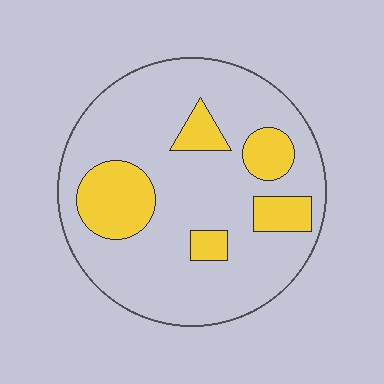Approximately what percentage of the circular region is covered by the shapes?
Approximately 20%.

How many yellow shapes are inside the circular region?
5.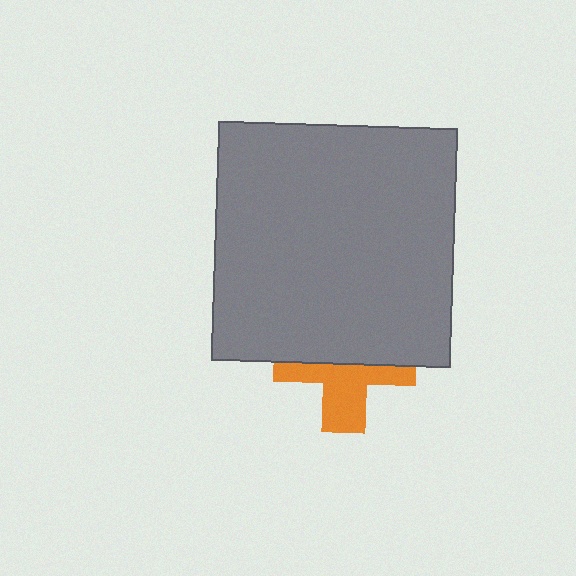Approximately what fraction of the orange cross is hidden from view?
Roughly 55% of the orange cross is hidden behind the gray square.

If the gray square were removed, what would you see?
You would see the complete orange cross.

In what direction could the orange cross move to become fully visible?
The orange cross could move down. That would shift it out from behind the gray square entirely.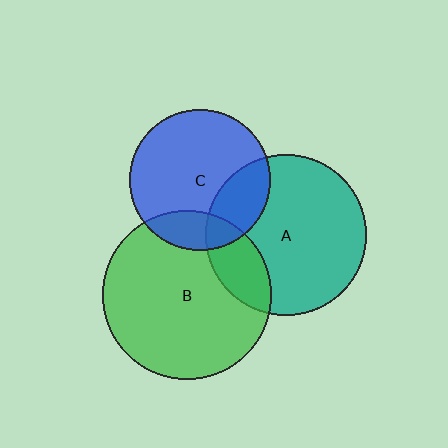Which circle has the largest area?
Circle B (green).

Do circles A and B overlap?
Yes.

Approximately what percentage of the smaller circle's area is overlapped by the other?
Approximately 20%.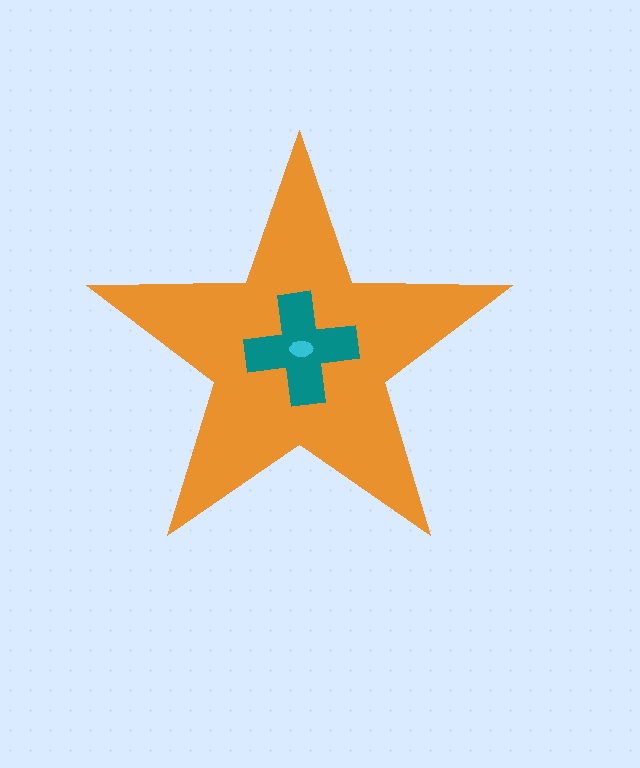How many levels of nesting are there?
3.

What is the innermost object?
The cyan ellipse.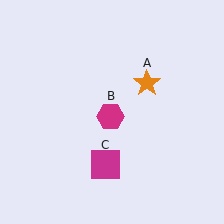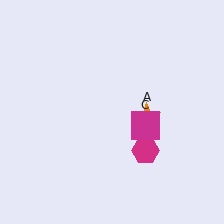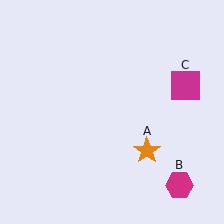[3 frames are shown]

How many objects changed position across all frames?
3 objects changed position: orange star (object A), magenta hexagon (object B), magenta square (object C).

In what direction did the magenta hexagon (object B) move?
The magenta hexagon (object B) moved down and to the right.